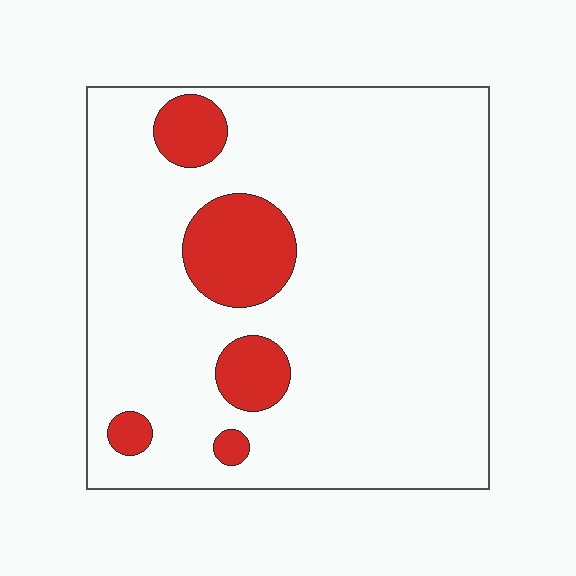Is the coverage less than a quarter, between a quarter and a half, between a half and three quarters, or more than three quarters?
Less than a quarter.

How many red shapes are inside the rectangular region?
5.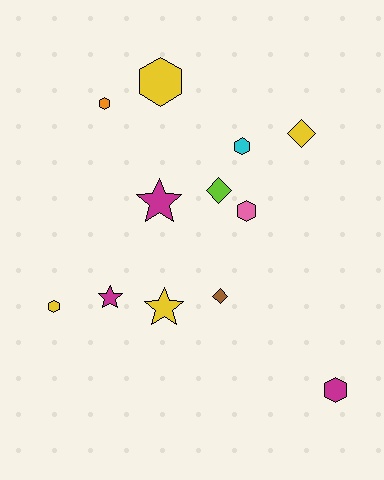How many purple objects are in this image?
There are no purple objects.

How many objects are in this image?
There are 12 objects.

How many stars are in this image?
There are 3 stars.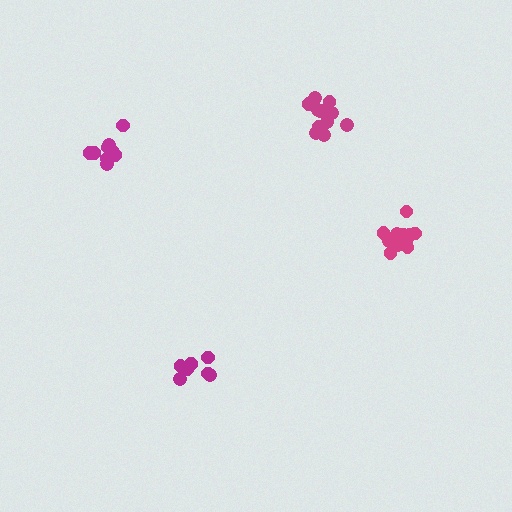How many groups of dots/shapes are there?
There are 4 groups.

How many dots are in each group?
Group 1: 12 dots, Group 2: 8 dots, Group 3: 13 dots, Group 4: 10 dots (43 total).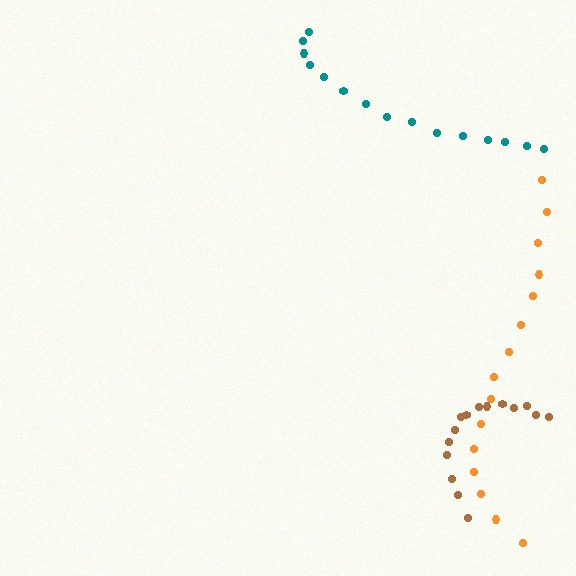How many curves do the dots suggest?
There are 3 distinct paths.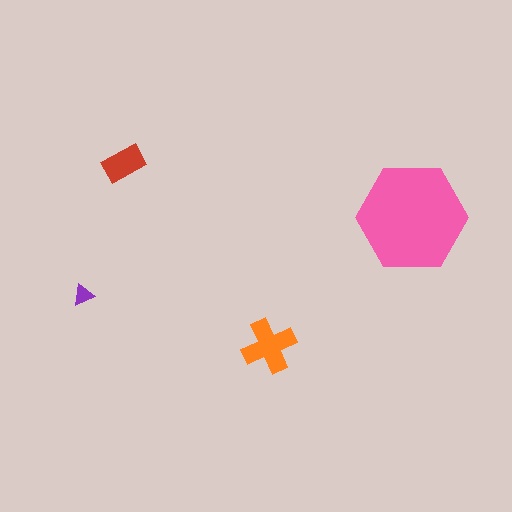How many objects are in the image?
There are 4 objects in the image.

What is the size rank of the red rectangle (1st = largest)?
3rd.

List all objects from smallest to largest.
The purple triangle, the red rectangle, the orange cross, the pink hexagon.